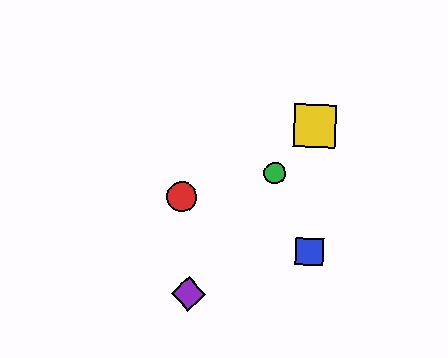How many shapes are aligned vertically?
2 shapes (the blue square, the yellow square) are aligned vertically.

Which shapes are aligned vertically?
The blue square, the yellow square are aligned vertically.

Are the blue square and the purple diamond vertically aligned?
No, the blue square is at x≈309 and the purple diamond is at x≈189.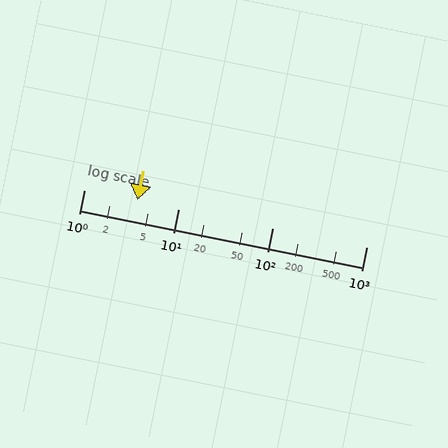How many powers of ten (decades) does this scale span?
The scale spans 3 decades, from 1 to 1000.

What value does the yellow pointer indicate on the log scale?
The pointer indicates approximately 3.7.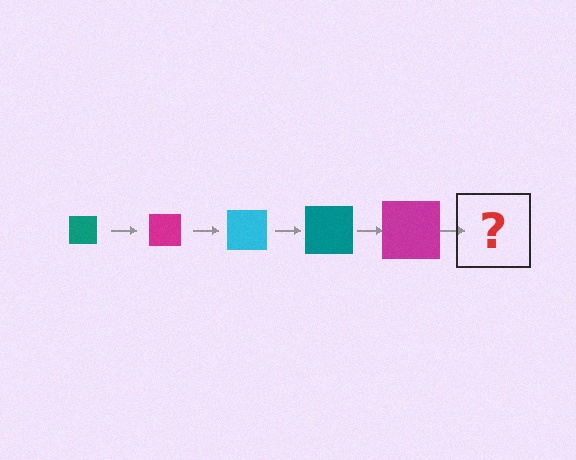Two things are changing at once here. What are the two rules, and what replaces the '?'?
The two rules are that the square grows larger each step and the color cycles through teal, magenta, and cyan. The '?' should be a cyan square, larger than the previous one.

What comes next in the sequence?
The next element should be a cyan square, larger than the previous one.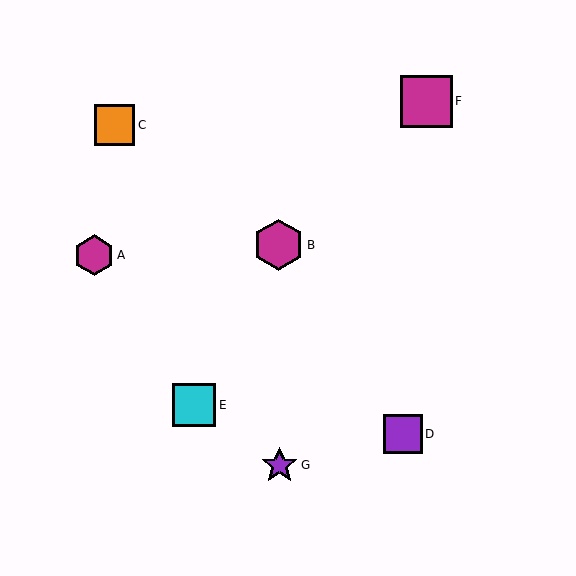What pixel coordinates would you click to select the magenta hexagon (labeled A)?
Click at (94, 255) to select the magenta hexagon A.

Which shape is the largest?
The magenta square (labeled F) is the largest.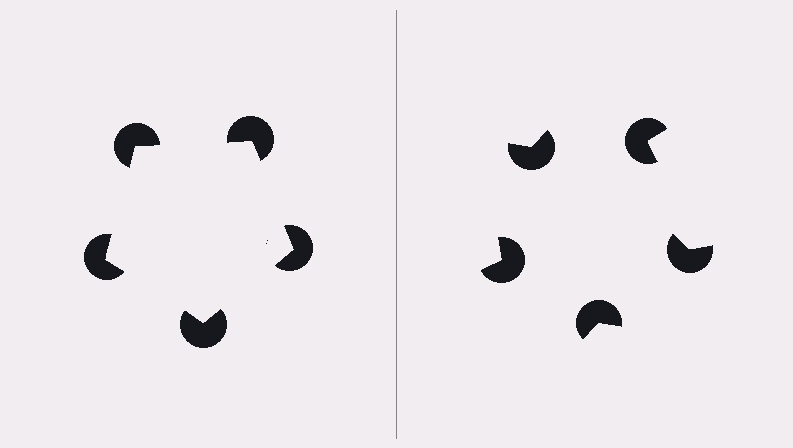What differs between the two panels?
The pac-man discs are positioned identically on both sides; only the wedge orientations differ. On the left they align to a pentagon; on the right they are misaligned.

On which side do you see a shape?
An illusory pentagon appears on the left side. On the right side the wedge cuts are rotated, so no coherent shape forms.